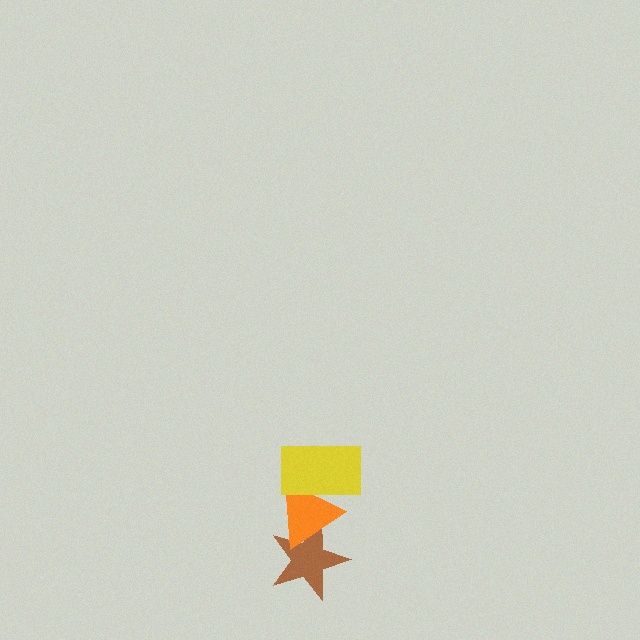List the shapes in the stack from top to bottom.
From top to bottom: the yellow rectangle, the orange triangle, the brown star.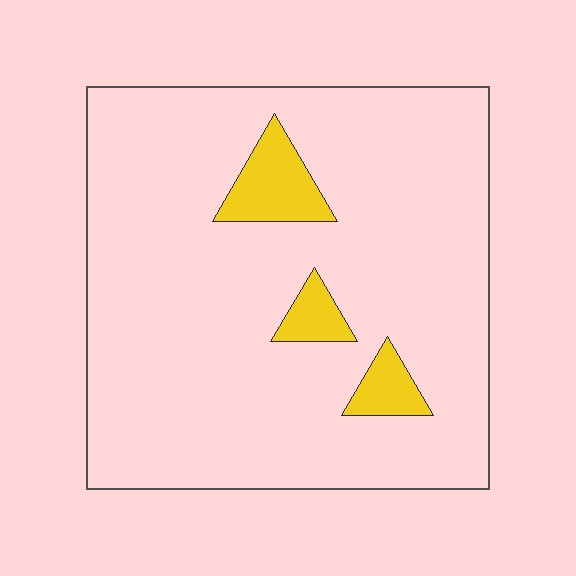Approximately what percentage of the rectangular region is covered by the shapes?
Approximately 10%.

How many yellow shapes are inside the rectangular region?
3.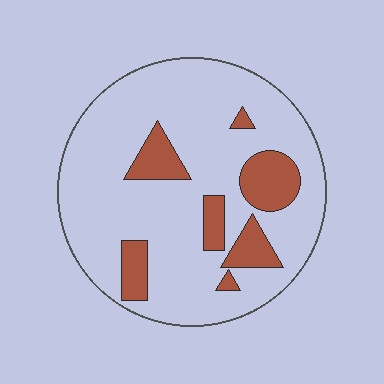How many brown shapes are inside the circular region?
7.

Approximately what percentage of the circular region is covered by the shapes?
Approximately 20%.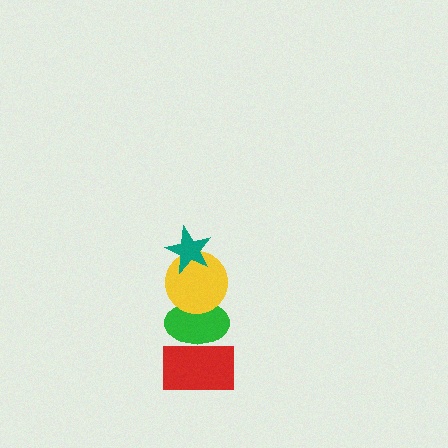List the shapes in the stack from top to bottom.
From top to bottom: the teal star, the yellow circle, the green ellipse, the red rectangle.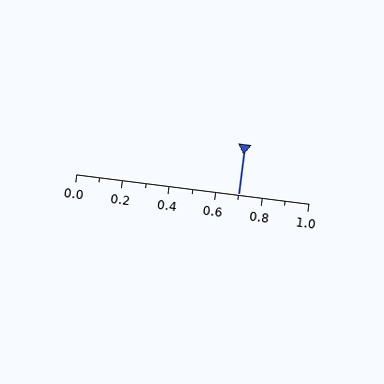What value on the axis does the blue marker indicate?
The marker indicates approximately 0.7.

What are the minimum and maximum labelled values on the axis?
The axis runs from 0.0 to 1.0.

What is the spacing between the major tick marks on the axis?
The major ticks are spaced 0.2 apart.